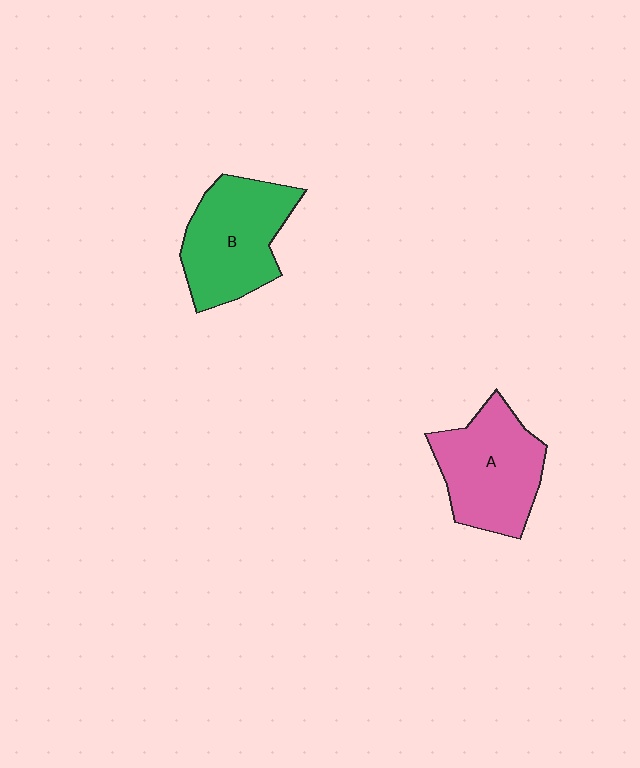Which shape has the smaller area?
Shape A (pink).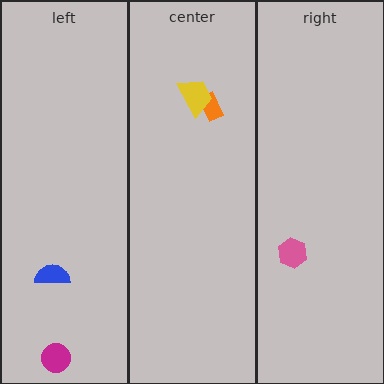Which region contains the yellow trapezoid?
The center region.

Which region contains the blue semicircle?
The left region.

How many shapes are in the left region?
2.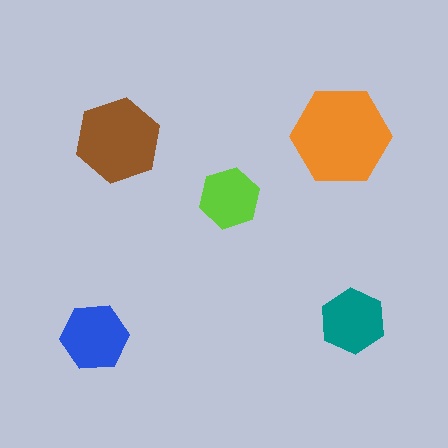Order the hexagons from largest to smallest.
the orange one, the brown one, the blue one, the teal one, the lime one.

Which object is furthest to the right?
The teal hexagon is rightmost.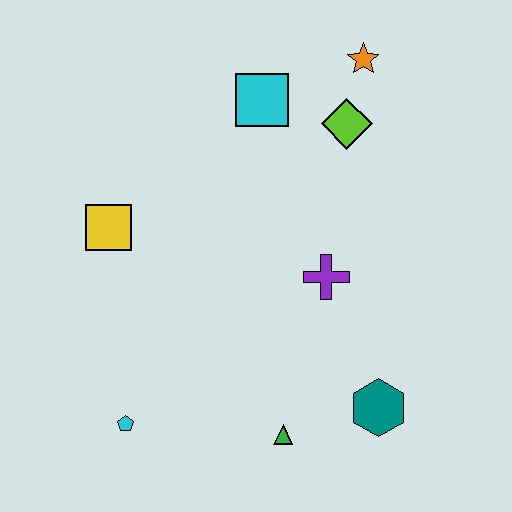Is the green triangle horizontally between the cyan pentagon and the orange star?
Yes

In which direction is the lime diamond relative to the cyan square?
The lime diamond is to the right of the cyan square.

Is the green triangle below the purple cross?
Yes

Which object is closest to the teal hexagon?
The green triangle is closest to the teal hexagon.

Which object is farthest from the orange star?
The cyan pentagon is farthest from the orange star.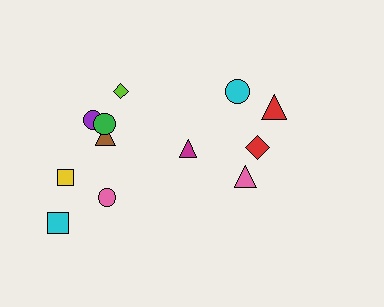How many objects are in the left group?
There are 8 objects.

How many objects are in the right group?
There are 4 objects.